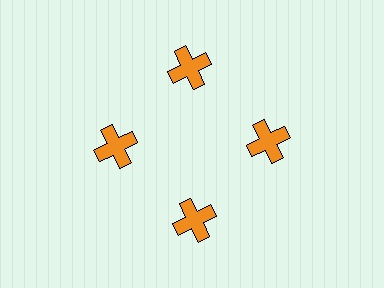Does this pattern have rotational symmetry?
Yes, this pattern has 4-fold rotational symmetry. It looks the same after rotating 90 degrees around the center.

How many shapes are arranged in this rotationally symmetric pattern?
There are 4 shapes, arranged in 4 groups of 1.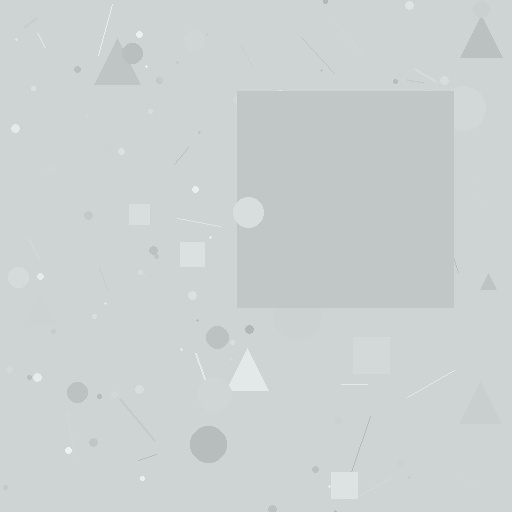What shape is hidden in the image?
A square is hidden in the image.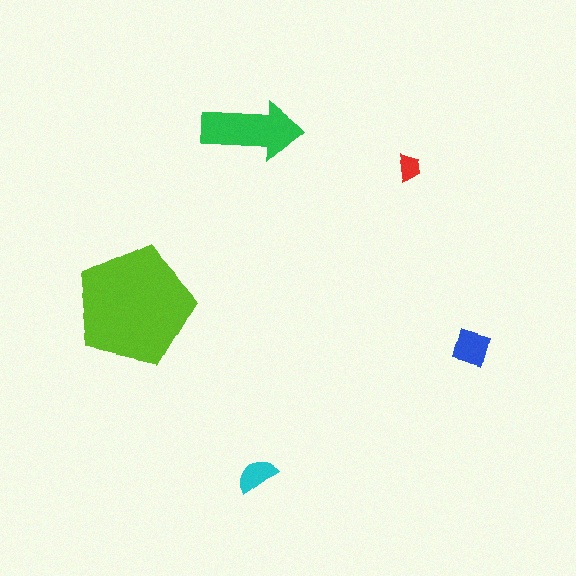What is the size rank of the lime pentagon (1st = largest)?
1st.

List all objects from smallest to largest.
The red trapezoid, the cyan semicircle, the blue square, the green arrow, the lime pentagon.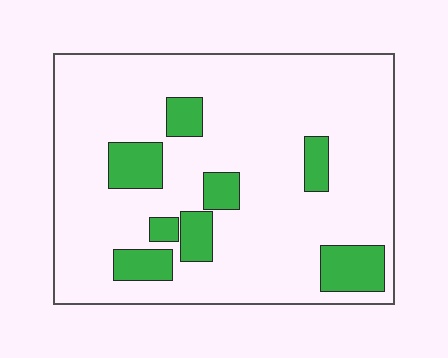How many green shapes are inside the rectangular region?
8.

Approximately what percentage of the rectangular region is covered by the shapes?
Approximately 15%.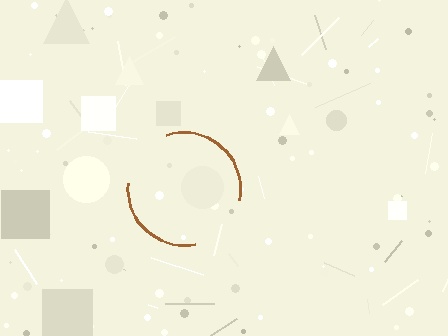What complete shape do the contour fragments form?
The contour fragments form a circle.